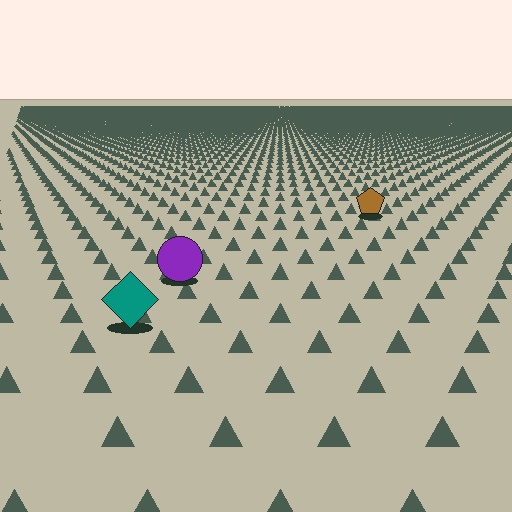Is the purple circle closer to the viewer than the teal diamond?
No. The teal diamond is closer — you can tell from the texture gradient: the ground texture is coarser near it.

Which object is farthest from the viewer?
The brown pentagon is farthest from the viewer. It appears smaller and the ground texture around it is denser.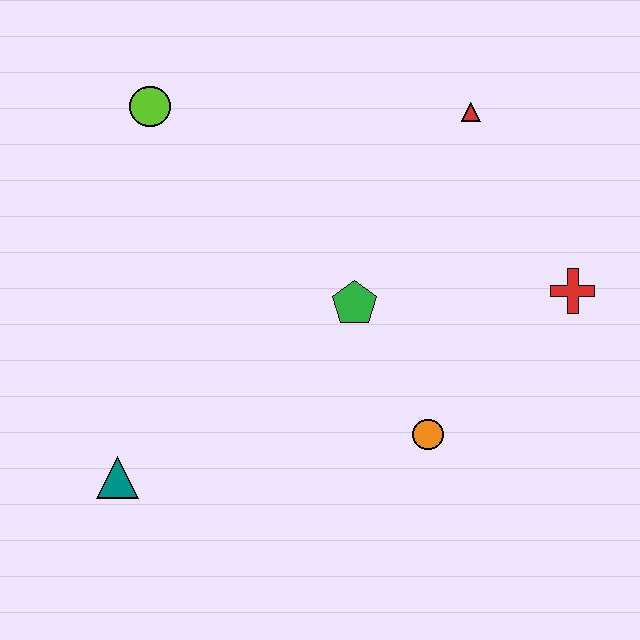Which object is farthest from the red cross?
The teal triangle is farthest from the red cross.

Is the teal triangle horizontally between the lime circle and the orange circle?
No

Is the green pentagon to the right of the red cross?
No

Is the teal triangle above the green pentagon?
No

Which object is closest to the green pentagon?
The orange circle is closest to the green pentagon.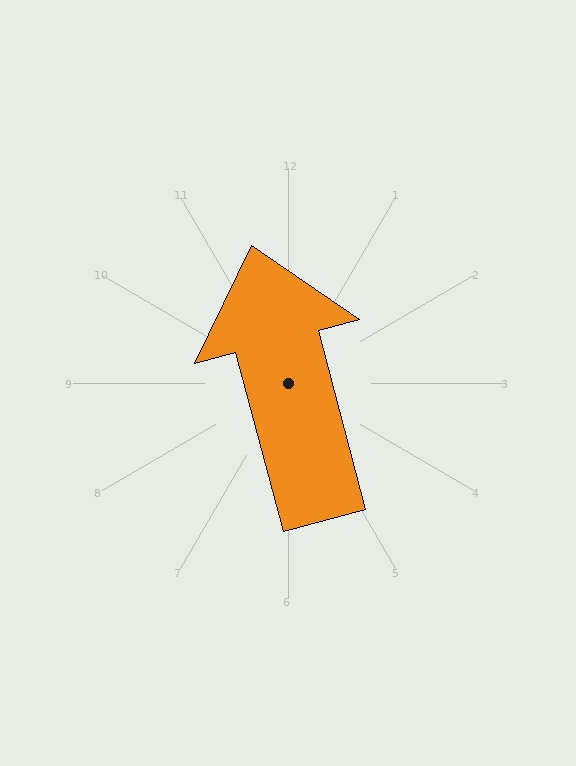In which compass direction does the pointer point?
North.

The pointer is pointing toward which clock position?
Roughly 12 o'clock.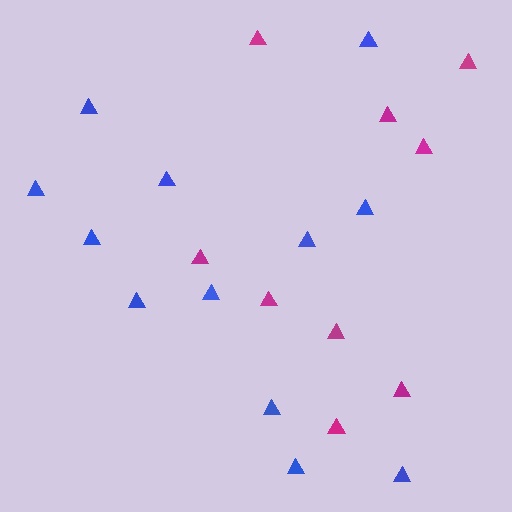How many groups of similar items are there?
There are 2 groups: one group of magenta triangles (9) and one group of blue triangles (12).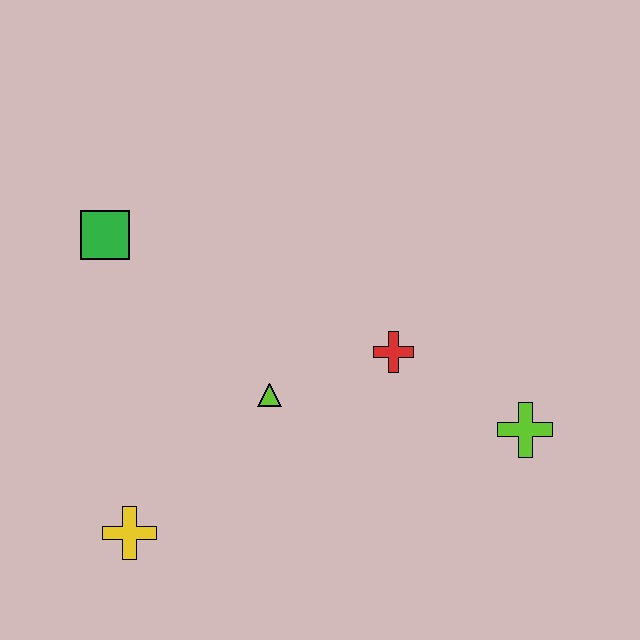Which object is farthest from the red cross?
The yellow cross is farthest from the red cross.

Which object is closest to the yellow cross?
The lime triangle is closest to the yellow cross.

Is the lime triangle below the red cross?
Yes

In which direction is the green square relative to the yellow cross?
The green square is above the yellow cross.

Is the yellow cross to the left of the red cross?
Yes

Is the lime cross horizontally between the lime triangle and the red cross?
No